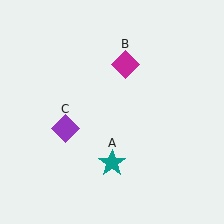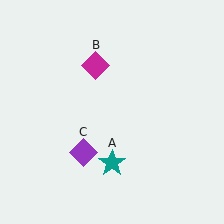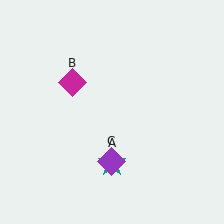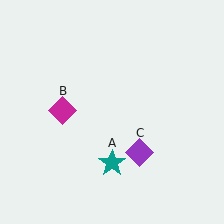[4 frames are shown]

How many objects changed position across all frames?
2 objects changed position: magenta diamond (object B), purple diamond (object C).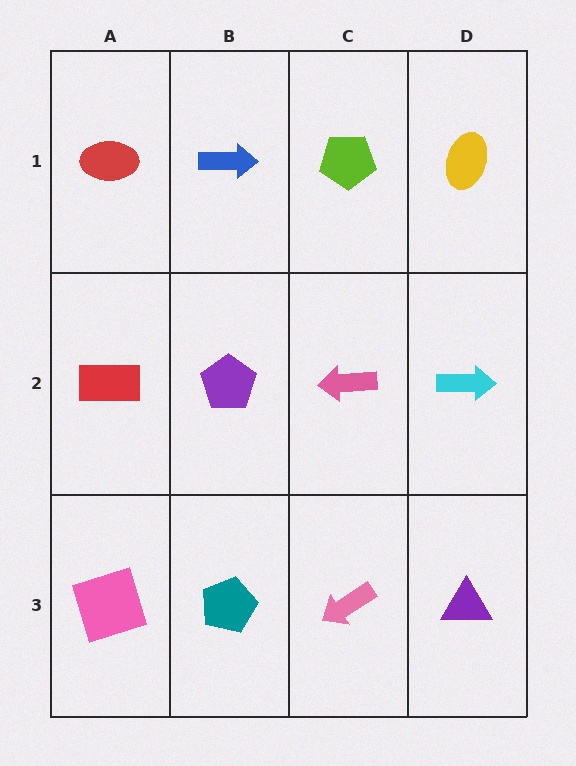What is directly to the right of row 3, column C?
A purple triangle.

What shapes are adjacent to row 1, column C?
A pink arrow (row 2, column C), a blue arrow (row 1, column B), a yellow ellipse (row 1, column D).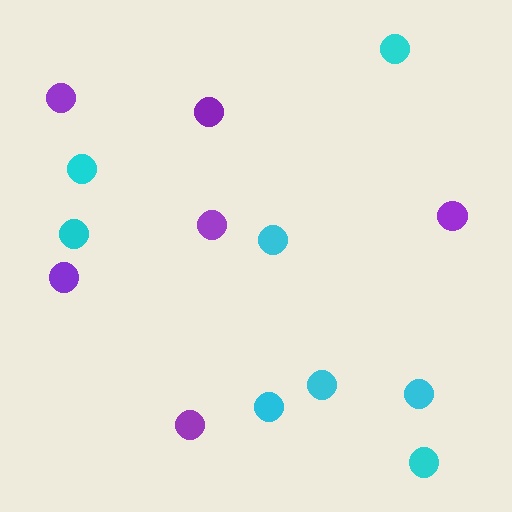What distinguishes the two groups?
There are 2 groups: one group of purple circles (6) and one group of cyan circles (8).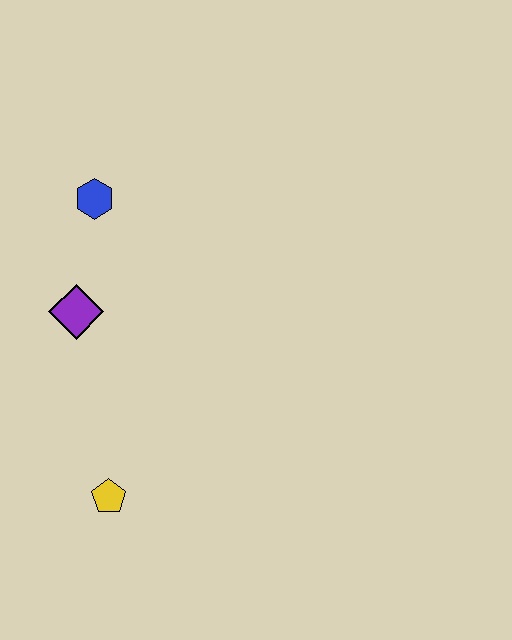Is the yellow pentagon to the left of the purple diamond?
No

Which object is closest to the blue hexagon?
The purple diamond is closest to the blue hexagon.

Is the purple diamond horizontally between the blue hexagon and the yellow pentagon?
No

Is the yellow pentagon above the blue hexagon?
No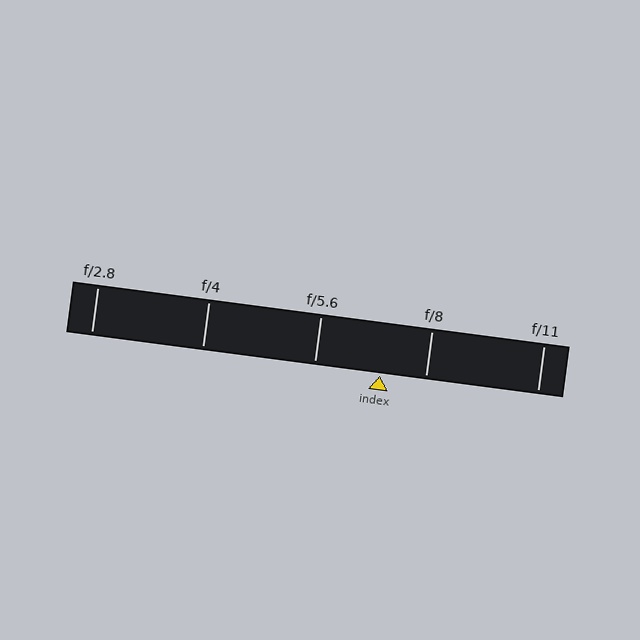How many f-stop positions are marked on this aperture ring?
There are 5 f-stop positions marked.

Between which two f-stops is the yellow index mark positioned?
The index mark is between f/5.6 and f/8.